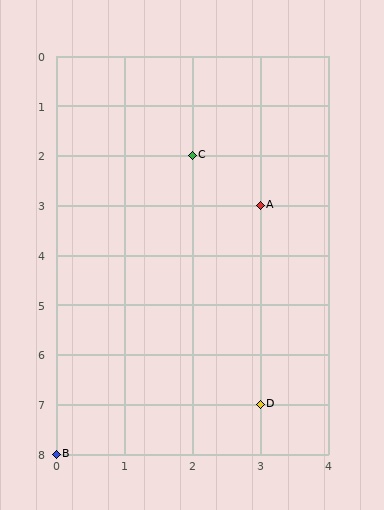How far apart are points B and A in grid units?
Points B and A are 3 columns and 5 rows apart (about 5.8 grid units diagonally).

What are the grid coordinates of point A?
Point A is at grid coordinates (3, 3).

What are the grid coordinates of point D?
Point D is at grid coordinates (3, 7).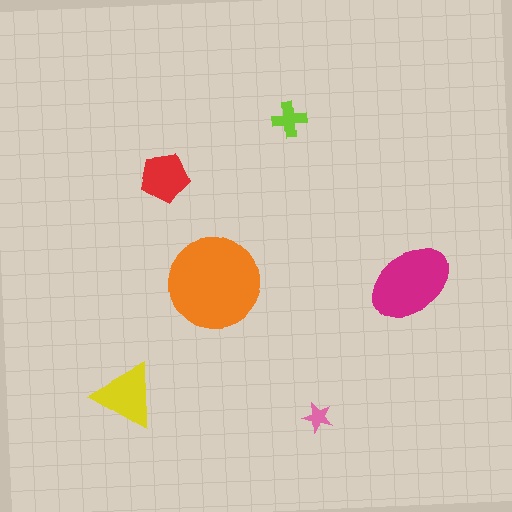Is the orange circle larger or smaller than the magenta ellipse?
Larger.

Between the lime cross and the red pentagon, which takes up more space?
The red pentagon.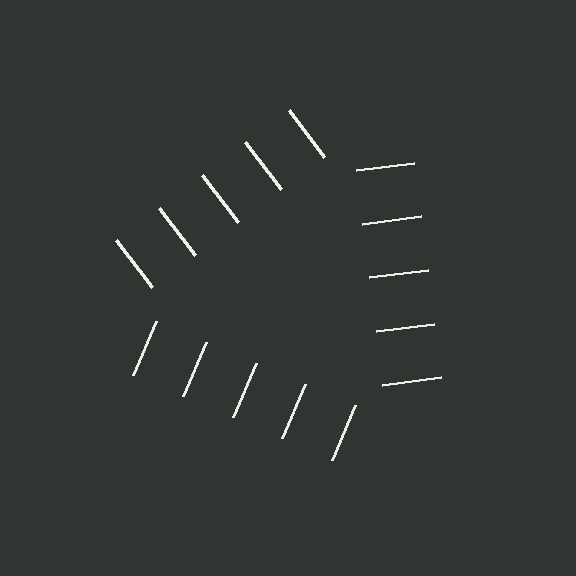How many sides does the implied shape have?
3 sides — the line-ends trace a triangle.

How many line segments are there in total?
15 — 5 along each of the 3 edges.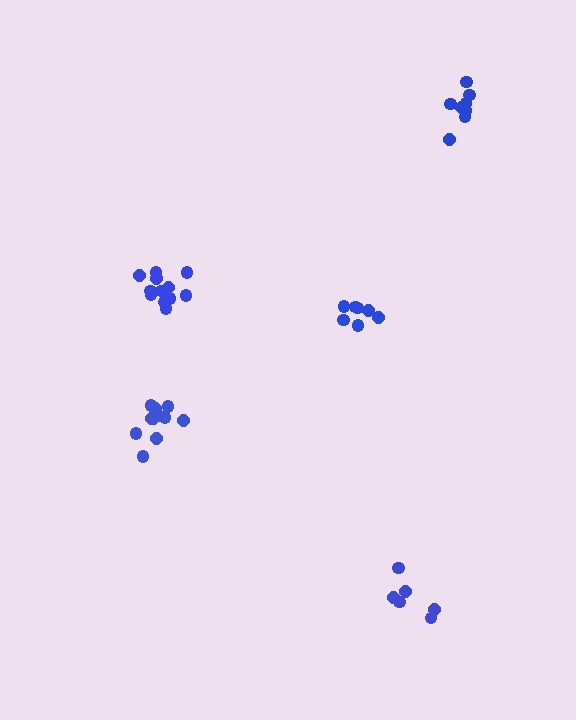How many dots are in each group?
Group 1: 9 dots, Group 2: 7 dots, Group 3: 6 dots, Group 4: 11 dots, Group 5: 12 dots (45 total).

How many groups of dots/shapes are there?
There are 5 groups.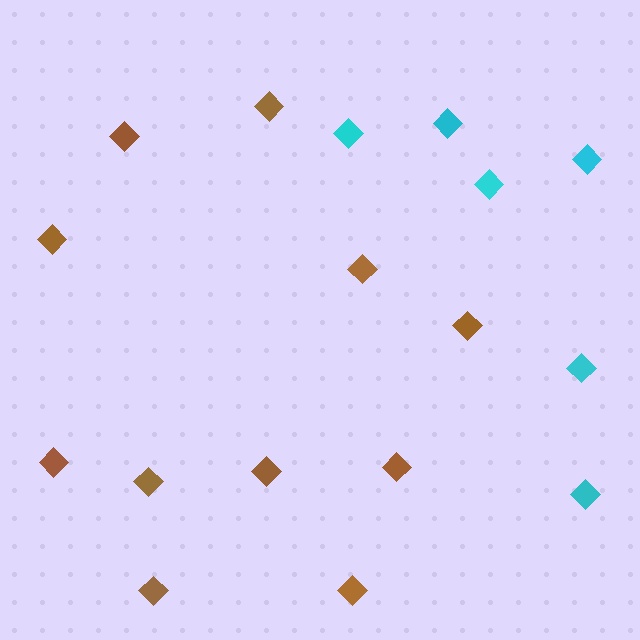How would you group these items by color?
There are 2 groups: one group of brown diamonds (11) and one group of cyan diamonds (6).